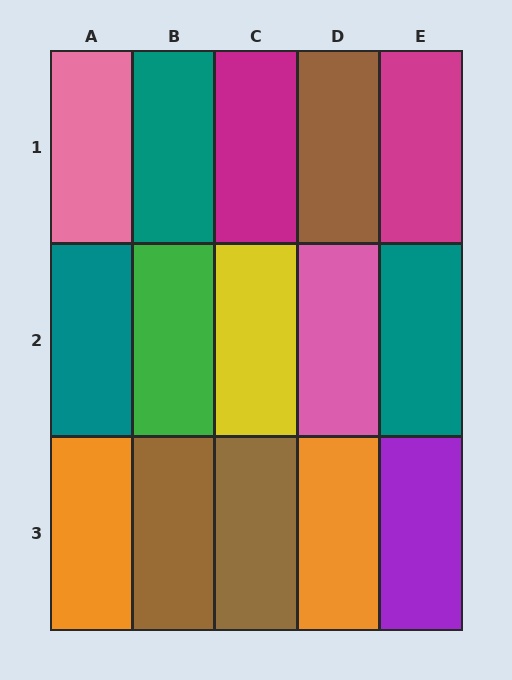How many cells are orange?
2 cells are orange.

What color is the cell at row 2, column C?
Yellow.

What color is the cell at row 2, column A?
Teal.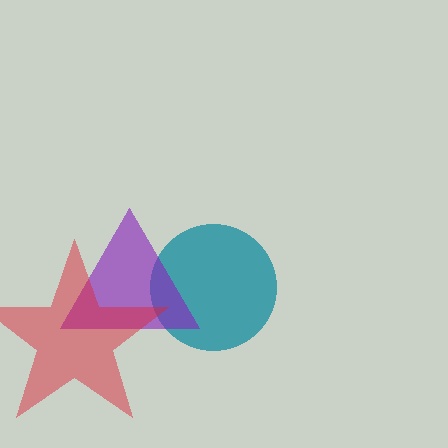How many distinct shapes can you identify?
There are 3 distinct shapes: a teal circle, a purple triangle, a red star.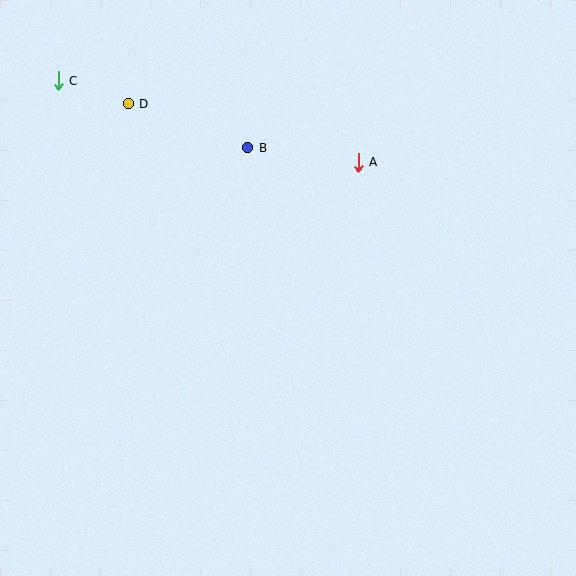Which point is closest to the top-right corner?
Point A is closest to the top-right corner.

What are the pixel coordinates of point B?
Point B is at (248, 148).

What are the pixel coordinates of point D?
Point D is at (128, 104).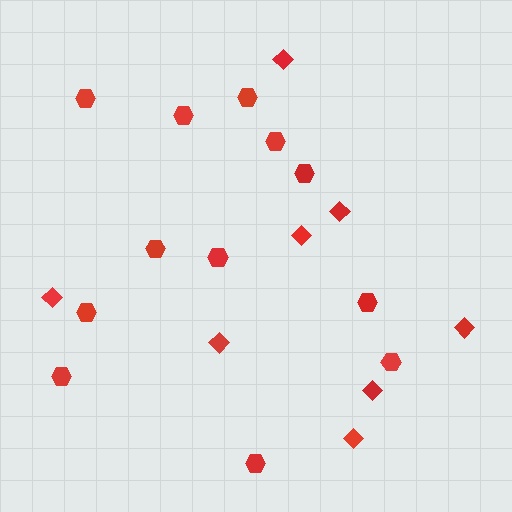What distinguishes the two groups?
There are 2 groups: one group of diamonds (8) and one group of hexagons (12).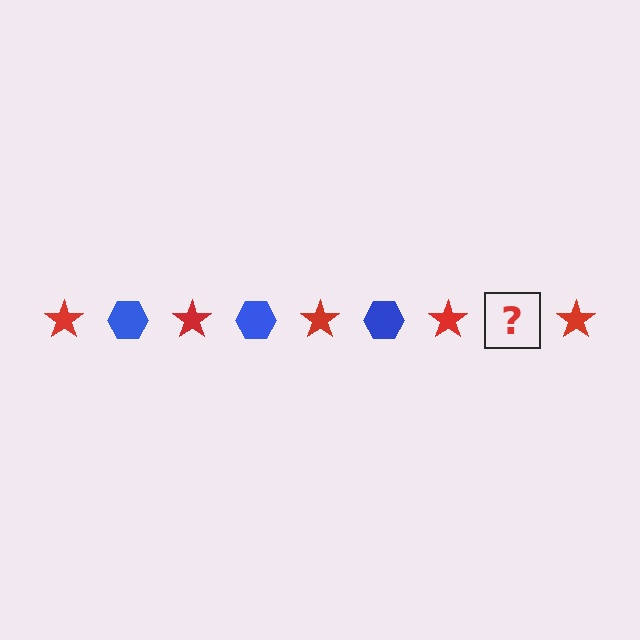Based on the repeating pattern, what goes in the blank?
The blank should be a blue hexagon.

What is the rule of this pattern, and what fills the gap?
The rule is that the pattern alternates between red star and blue hexagon. The gap should be filled with a blue hexagon.